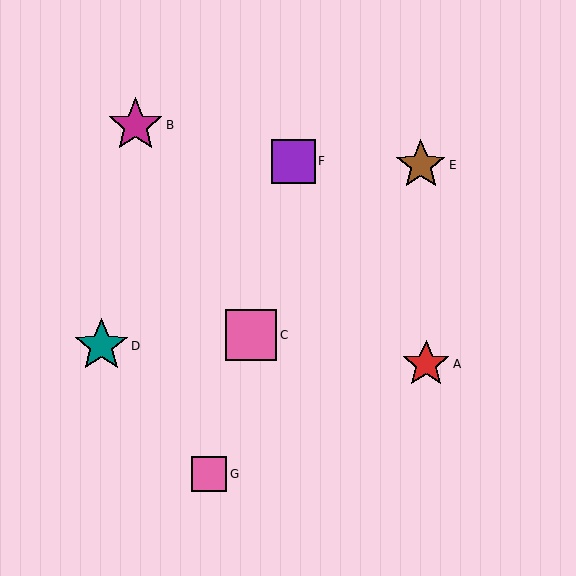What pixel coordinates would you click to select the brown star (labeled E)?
Click at (421, 165) to select the brown star E.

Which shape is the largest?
The magenta star (labeled B) is the largest.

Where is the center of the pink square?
The center of the pink square is at (251, 335).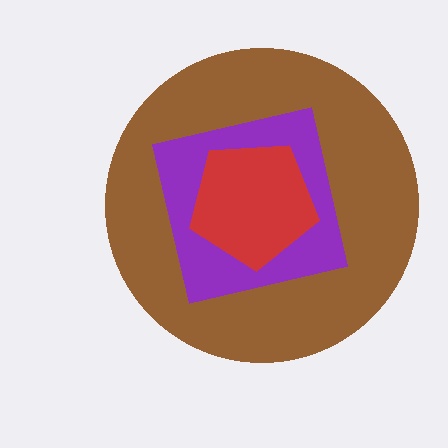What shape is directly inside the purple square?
The red pentagon.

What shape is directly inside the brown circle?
The purple square.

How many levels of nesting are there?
3.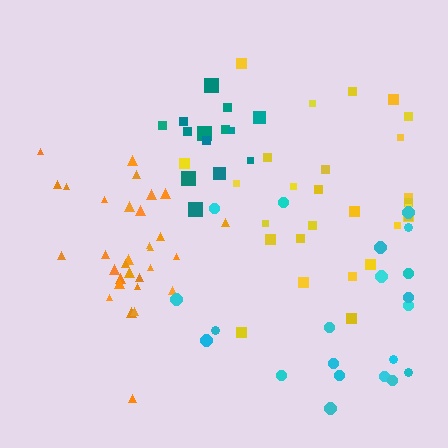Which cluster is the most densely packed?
Teal.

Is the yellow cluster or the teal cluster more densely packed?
Teal.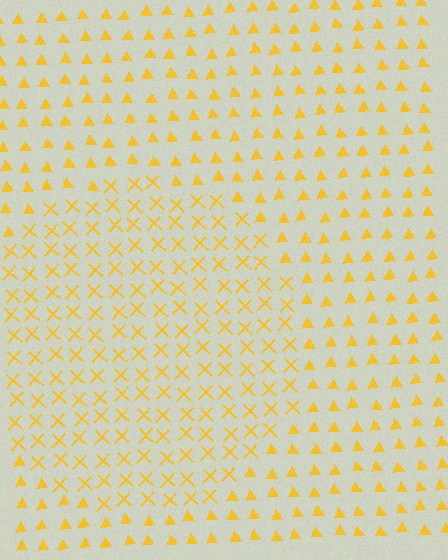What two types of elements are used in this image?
The image uses X marks inside the circle region and triangles outside it.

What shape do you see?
I see a circle.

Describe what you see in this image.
The image is filled with small yellow elements arranged in a uniform grid. A circle-shaped region contains X marks, while the surrounding area contains triangles. The boundary is defined purely by the change in element shape.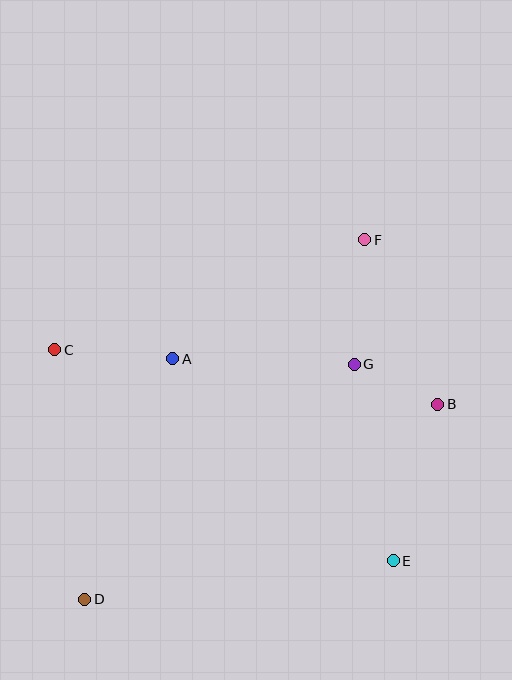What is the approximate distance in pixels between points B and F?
The distance between B and F is approximately 180 pixels.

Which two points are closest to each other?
Points B and G are closest to each other.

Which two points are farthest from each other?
Points D and F are farthest from each other.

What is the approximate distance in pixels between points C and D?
The distance between C and D is approximately 251 pixels.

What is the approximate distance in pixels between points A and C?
The distance between A and C is approximately 118 pixels.